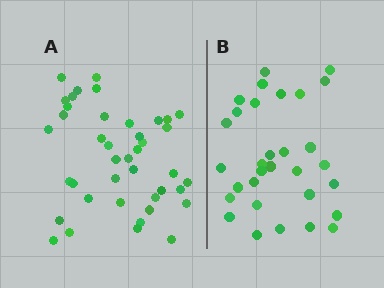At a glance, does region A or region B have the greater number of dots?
Region A (the left region) has more dots.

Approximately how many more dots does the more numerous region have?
Region A has roughly 10 or so more dots than region B.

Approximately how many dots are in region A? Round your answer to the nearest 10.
About 40 dots. (The exact count is 41, which rounds to 40.)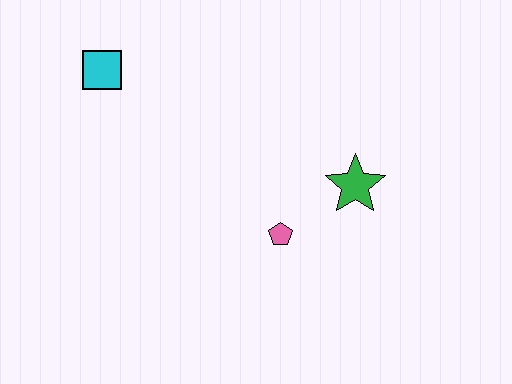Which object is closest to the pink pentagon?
The green star is closest to the pink pentagon.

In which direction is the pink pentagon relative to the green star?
The pink pentagon is to the left of the green star.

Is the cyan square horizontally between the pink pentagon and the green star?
No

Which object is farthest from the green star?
The cyan square is farthest from the green star.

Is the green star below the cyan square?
Yes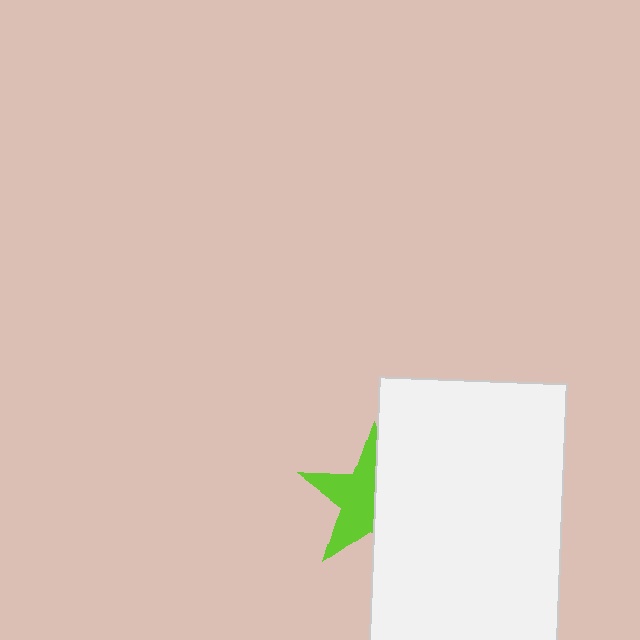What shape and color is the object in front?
The object in front is a white rectangle.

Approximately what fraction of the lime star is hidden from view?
Roughly 45% of the lime star is hidden behind the white rectangle.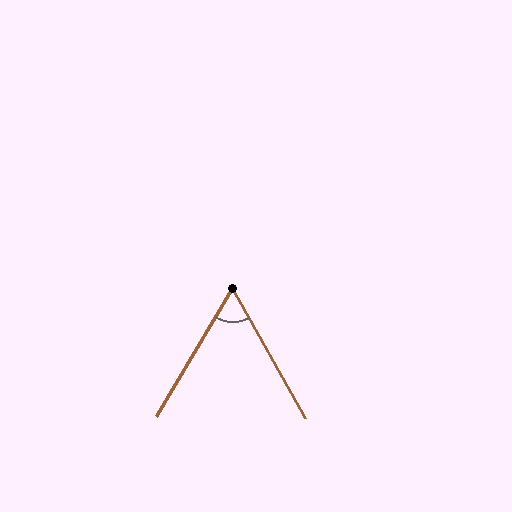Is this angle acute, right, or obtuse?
It is acute.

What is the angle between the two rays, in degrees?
Approximately 60 degrees.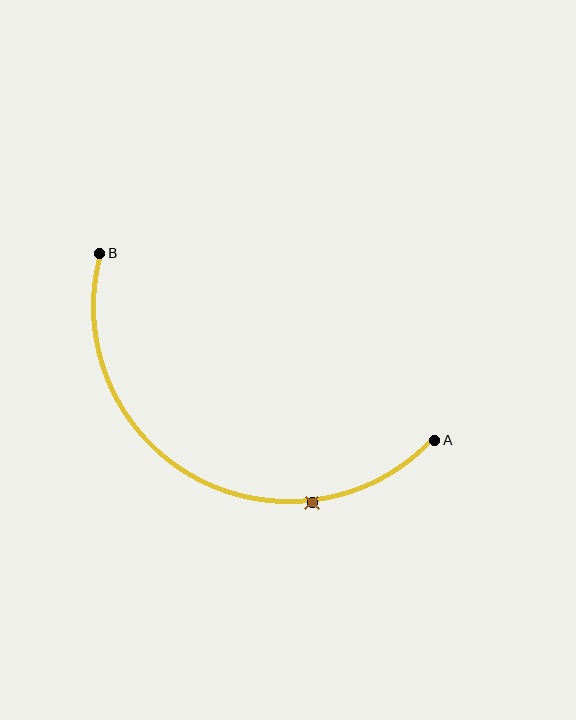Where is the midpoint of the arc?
The arc midpoint is the point on the curve farthest from the straight line joining A and B. It sits below that line.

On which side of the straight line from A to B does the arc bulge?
The arc bulges below the straight line connecting A and B.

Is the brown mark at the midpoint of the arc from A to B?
No. The brown mark lies on the arc but is closer to endpoint A. The arc midpoint would be at the point on the curve equidistant along the arc from both A and B.